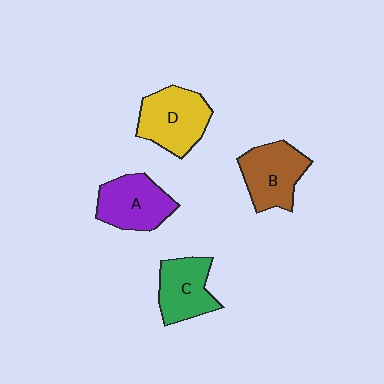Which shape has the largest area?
Shape D (yellow).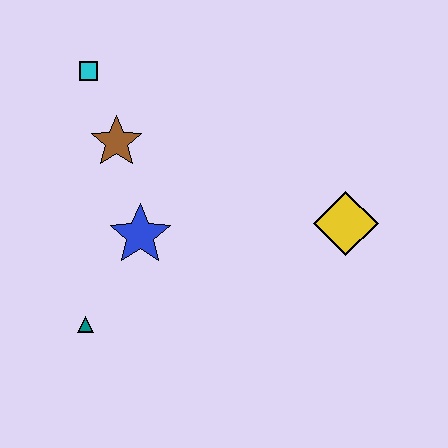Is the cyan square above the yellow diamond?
Yes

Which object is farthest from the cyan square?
The yellow diamond is farthest from the cyan square.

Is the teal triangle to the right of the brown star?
No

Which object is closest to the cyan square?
The brown star is closest to the cyan square.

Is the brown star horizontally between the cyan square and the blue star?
Yes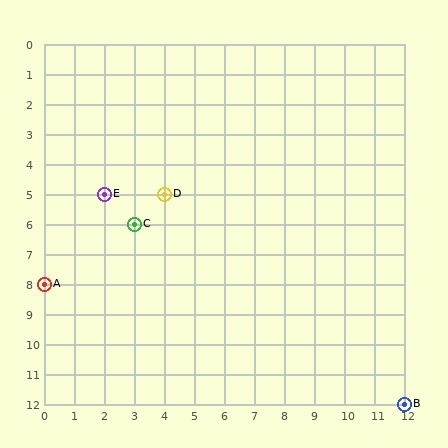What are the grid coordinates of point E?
Point E is at grid coordinates (2, 5).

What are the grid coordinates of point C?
Point C is at grid coordinates (3, 6).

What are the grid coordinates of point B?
Point B is at grid coordinates (12, 12).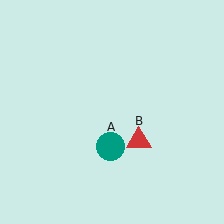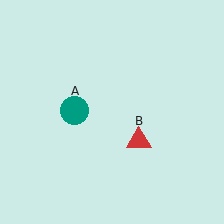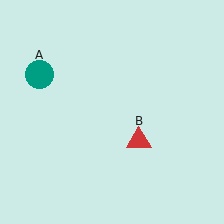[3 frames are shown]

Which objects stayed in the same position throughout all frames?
Red triangle (object B) remained stationary.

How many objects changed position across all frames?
1 object changed position: teal circle (object A).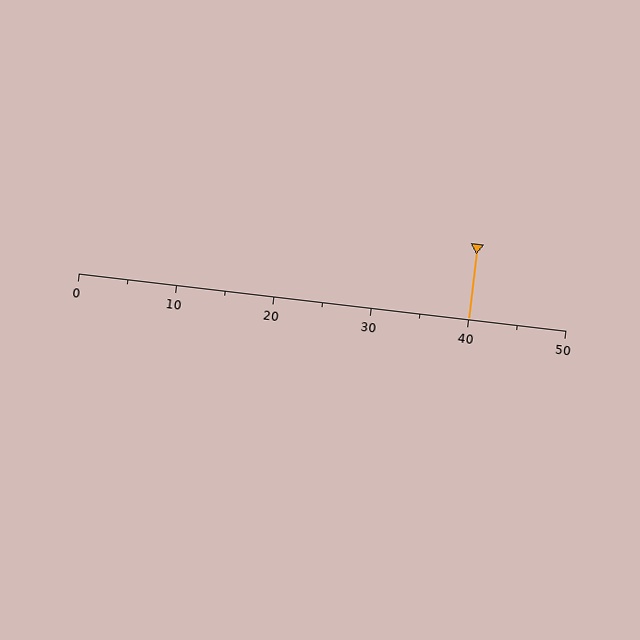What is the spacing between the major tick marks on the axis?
The major ticks are spaced 10 apart.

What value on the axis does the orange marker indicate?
The marker indicates approximately 40.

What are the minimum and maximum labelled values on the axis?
The axis runs from 0 to 50.